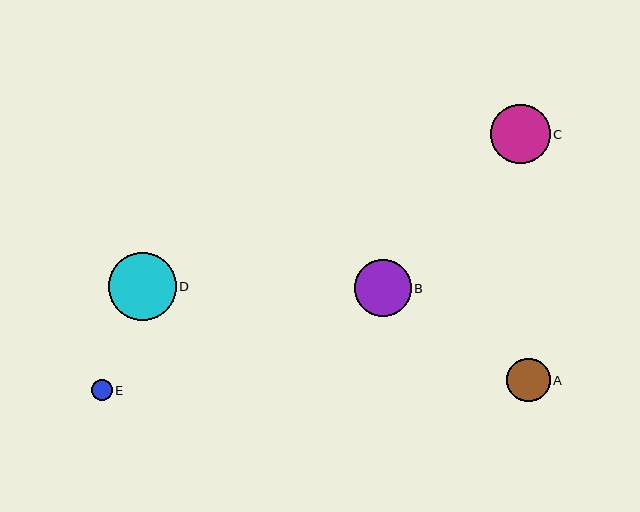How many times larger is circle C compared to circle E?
Circle C is approximately 2.9 times the size of circle E.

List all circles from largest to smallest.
From largest to smallest: D, C, B, A, E.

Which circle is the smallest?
Circle E is the smallest with a size of approximately 20 pixels.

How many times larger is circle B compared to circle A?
Circle B is approximately 1.3 times the size of circle A.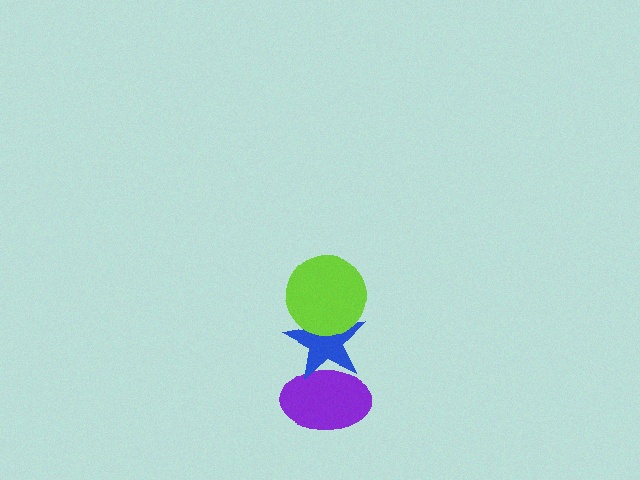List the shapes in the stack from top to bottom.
From top to bottom: the lime circle, the blue star, the purple ellipse.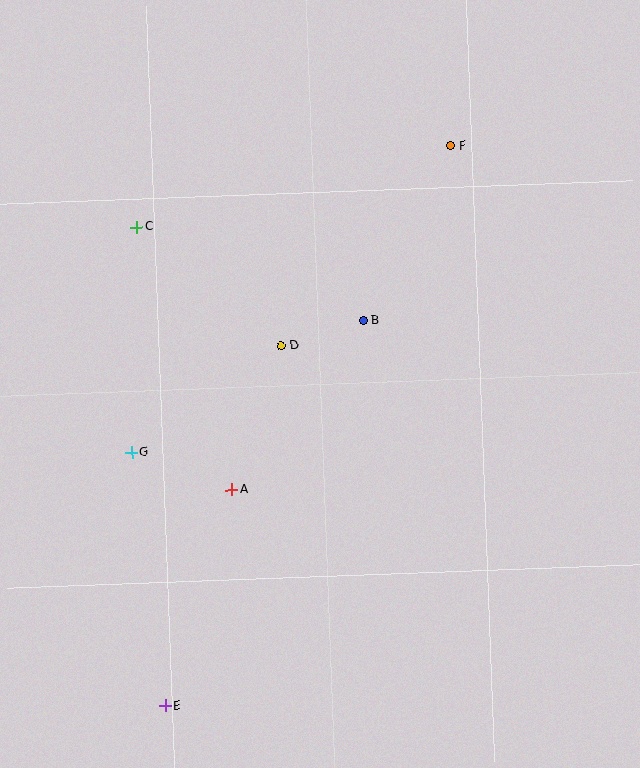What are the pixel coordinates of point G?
Point G is at (132, 452).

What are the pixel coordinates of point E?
Point E is at (165, 706).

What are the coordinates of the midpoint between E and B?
The midpoint between E and B is at (264, 513).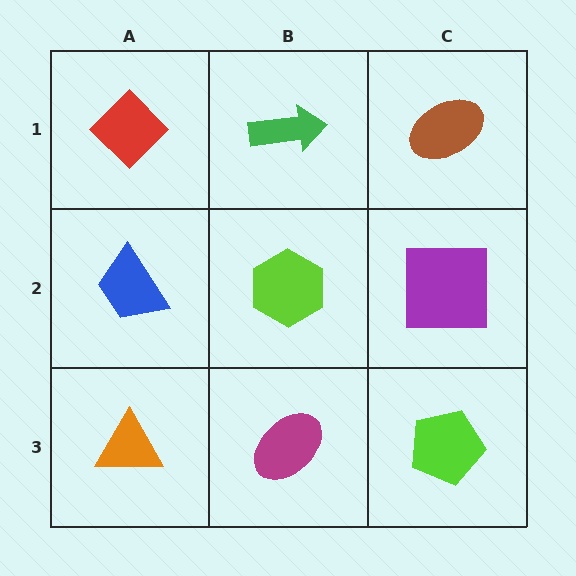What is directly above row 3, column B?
A lime hexagon.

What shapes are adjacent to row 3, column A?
A blue trapezoid (row 2, column A), a magenta ellipse (row 3, column B).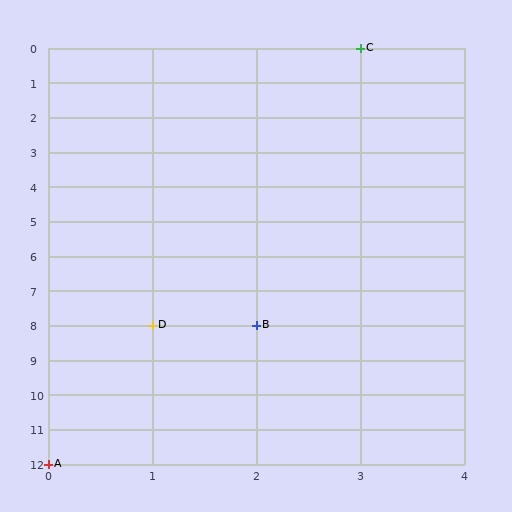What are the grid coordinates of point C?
Point C is at grid coordinates (3, 0).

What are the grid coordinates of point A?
Point A is at grid coordinates (0, 12).